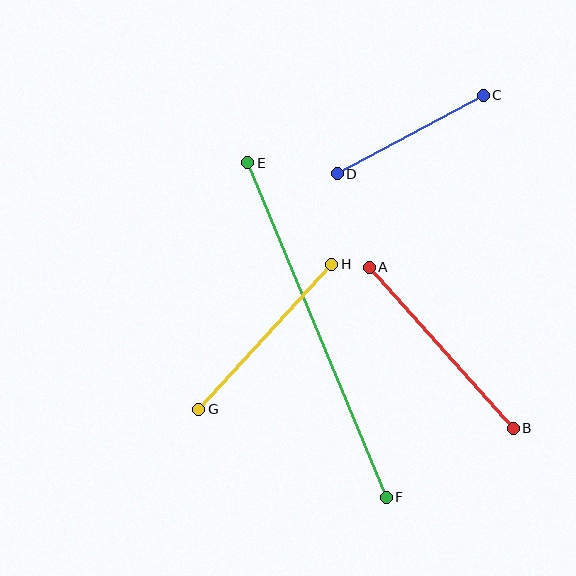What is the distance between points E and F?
The distance is approximately 362 pixels.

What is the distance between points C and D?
The distance is approximately 166 pixels.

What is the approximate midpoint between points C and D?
The midpoint is at approximately (410, 134) pixels.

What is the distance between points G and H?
The distance is approximately 197 pixels.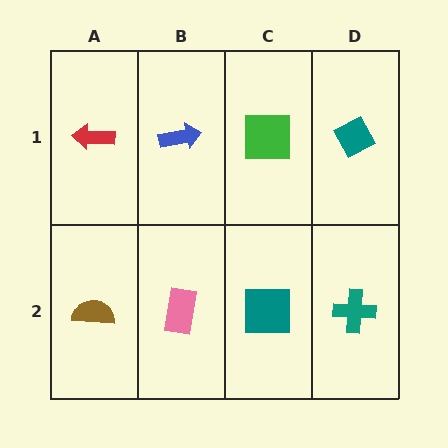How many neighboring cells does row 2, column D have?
2.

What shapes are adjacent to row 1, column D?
A teal cross (row 2, column D), a green square (row 1, column C).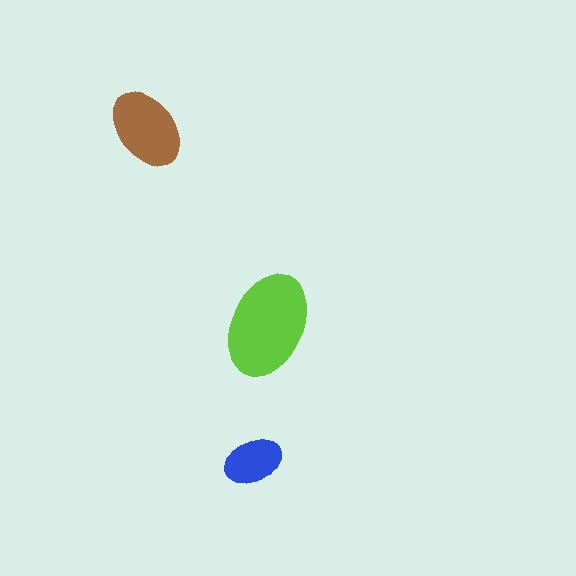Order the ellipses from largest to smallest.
the lime one, the brown one, the blue one.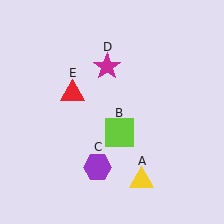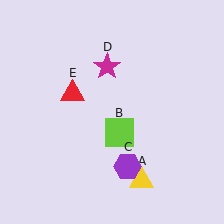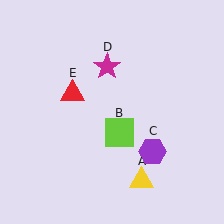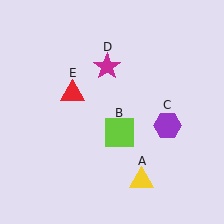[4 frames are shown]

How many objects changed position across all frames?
1 object changed position: purple hexagon (object C).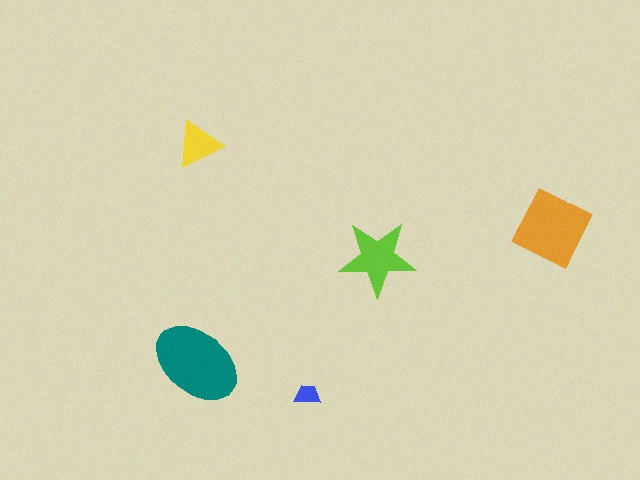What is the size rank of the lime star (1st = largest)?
3rd.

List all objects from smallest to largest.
The blue trapezoid, the yellow triangle, the lime star, the orange square, the teal ellipse.